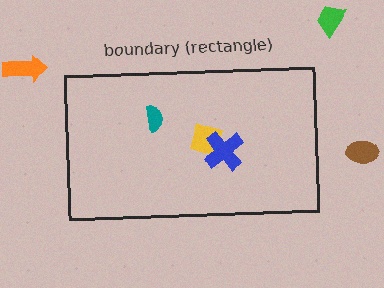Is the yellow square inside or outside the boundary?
Inside.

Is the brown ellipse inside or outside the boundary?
Outside.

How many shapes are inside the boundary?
3 inside, 3 outside.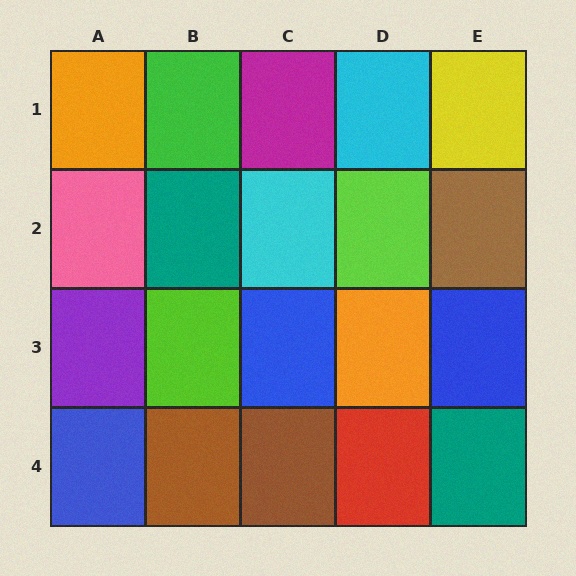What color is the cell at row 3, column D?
Orange.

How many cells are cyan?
2 cells are cyan.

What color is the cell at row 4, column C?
Brown.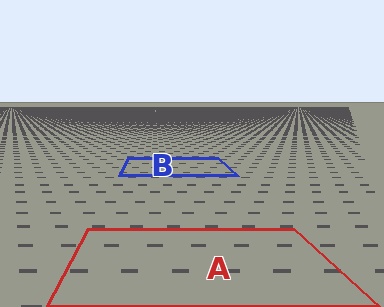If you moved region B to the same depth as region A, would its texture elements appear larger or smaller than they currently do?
They would appear larger. At a closer depth, the same texture elements are projected at a bigger on-screen size.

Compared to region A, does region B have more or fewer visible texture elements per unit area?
Region B has more texture elements per unit area — they are packed more densely because it is farther away.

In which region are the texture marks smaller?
The texture marks are smaller in region B, because it is farther away.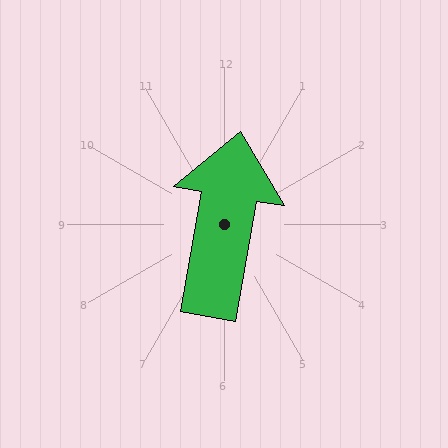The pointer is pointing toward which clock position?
Roughly 12 o'clock.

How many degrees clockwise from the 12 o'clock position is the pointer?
Approximately 10 degrees.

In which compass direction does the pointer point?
North.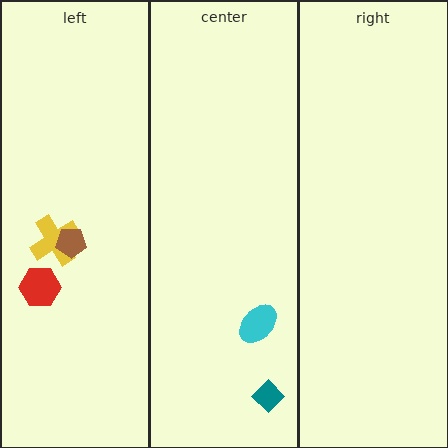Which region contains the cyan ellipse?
The center region.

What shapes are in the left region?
The yellow cross, the brown pentagon, the red hexagon.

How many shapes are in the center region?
2.